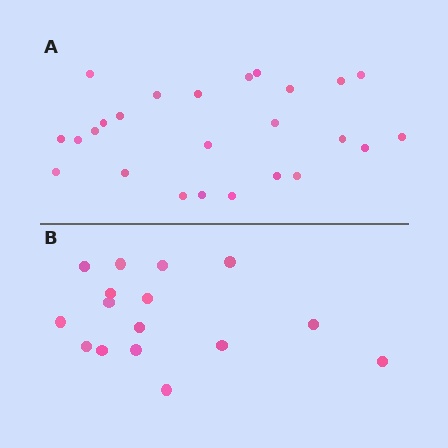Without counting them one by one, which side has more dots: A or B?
Region A (the top region) has more dots.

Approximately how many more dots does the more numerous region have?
Region A has roughly 8 or so more dots than region B.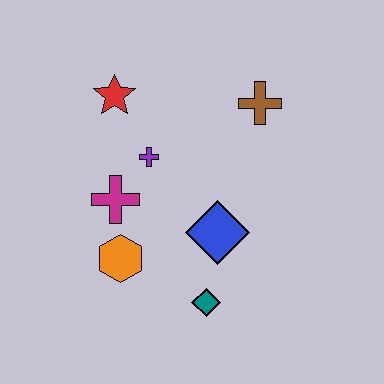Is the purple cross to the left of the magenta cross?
No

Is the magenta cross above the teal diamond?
Yes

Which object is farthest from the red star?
The teal diamond is farthest from the red star.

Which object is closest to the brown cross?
The purple cross is closest to the brown cross.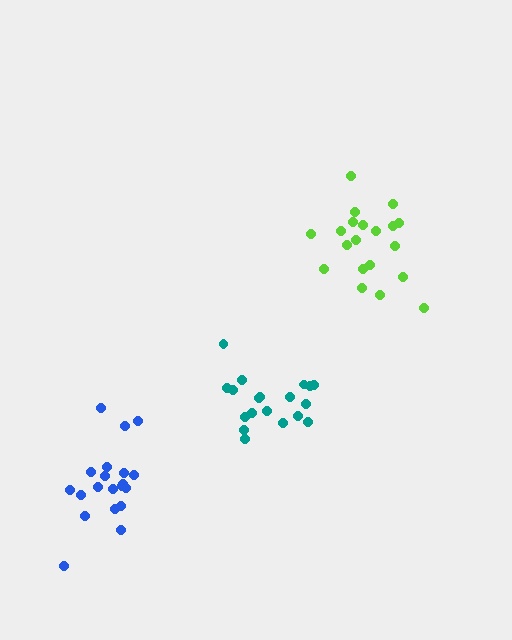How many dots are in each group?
Group 1: 20 dots, Group 2: 19 dots, Group 3: 20 dots (59 total).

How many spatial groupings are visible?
There are 3 spatial groupings.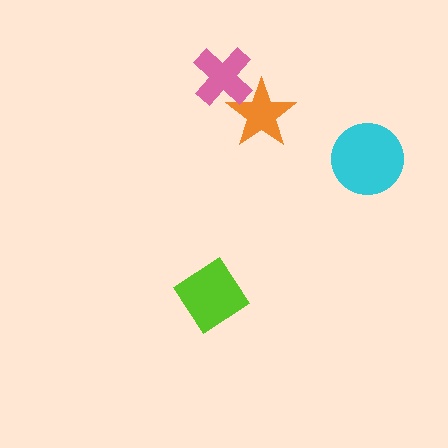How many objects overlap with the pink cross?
1 object overlaps with the pink cross.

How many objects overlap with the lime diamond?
0 objects overlap with the lime diamond.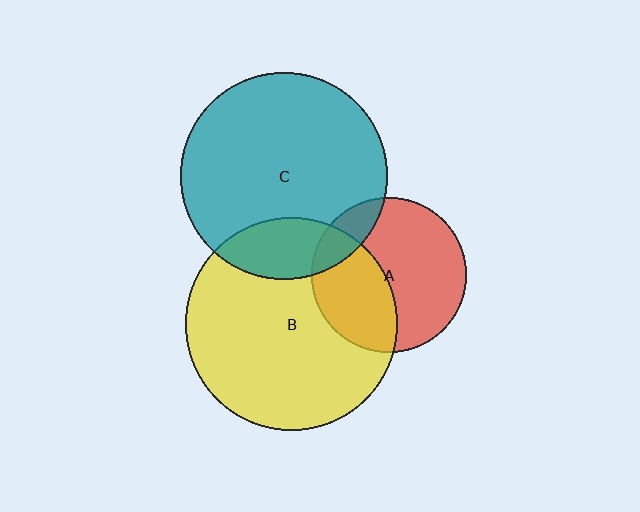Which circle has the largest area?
Circle B (yellow).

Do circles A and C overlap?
Yes.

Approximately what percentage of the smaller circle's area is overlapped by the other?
Approximately 15%.